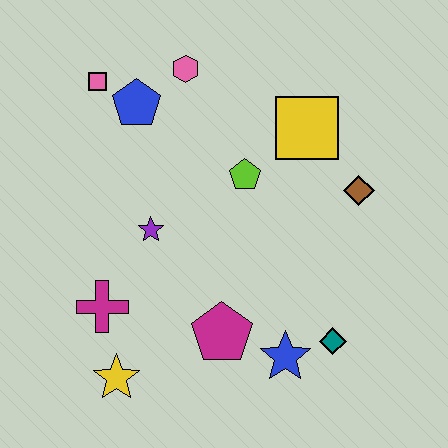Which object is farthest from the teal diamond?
The pink square is farthest from the teal diamond.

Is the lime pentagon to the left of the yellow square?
Yes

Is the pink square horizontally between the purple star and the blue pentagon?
No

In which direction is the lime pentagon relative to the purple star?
The lime pentagon is to the right of the purple star.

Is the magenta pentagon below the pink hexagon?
Yes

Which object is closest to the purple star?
The magenta cross is closest to the purple star.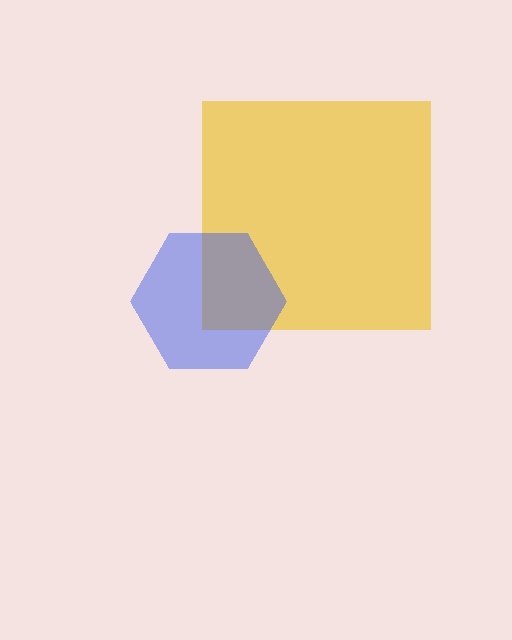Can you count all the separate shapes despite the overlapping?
Yes, there are 2 separate shapes.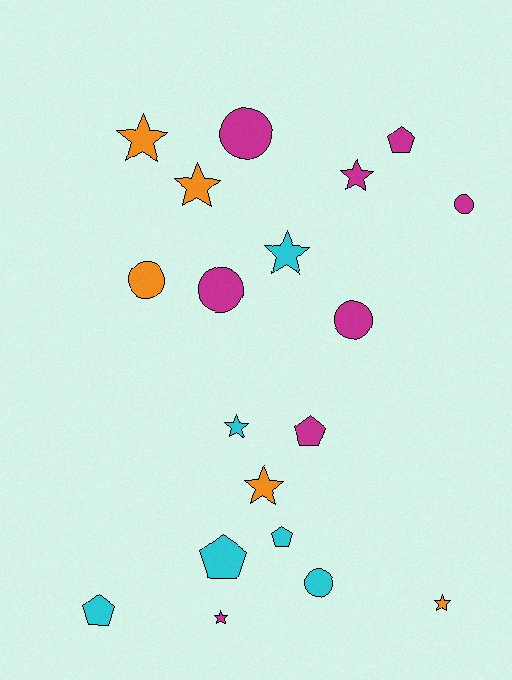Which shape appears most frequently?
Star, with 8 objects.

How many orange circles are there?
There is 1 orange circle.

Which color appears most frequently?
Magenta, with 8 objects.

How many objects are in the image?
There are 19 objects.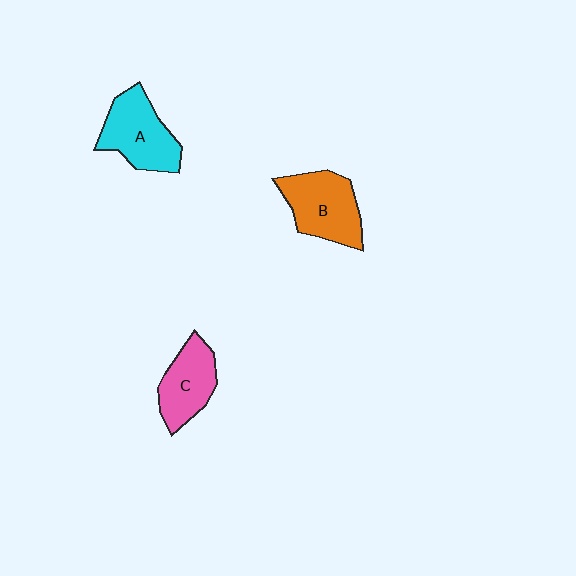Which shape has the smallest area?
Shape C (pink).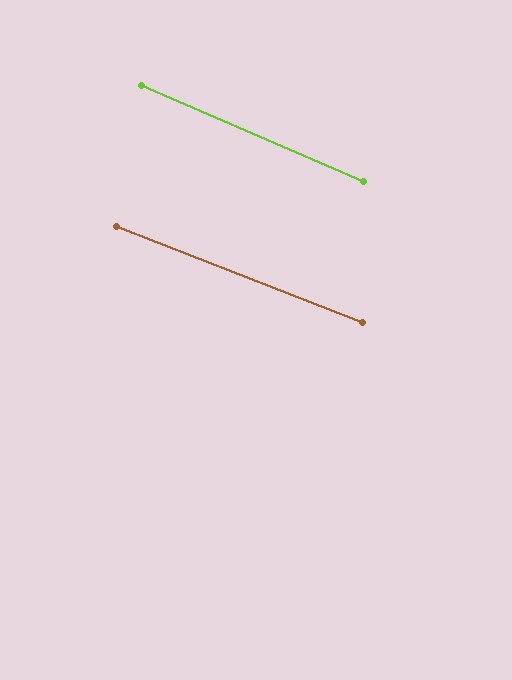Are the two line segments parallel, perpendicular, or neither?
Parallel — their directions differ by only 1.9°.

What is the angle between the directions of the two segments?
Approximately 2 degrees.